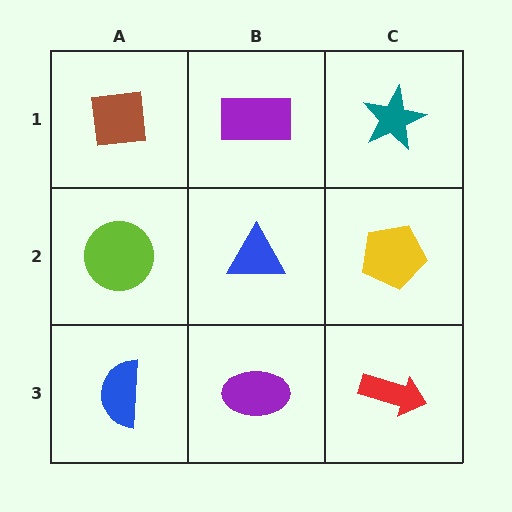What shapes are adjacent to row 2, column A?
A brown square (row 1, column A), a blue semicircle (row 3, column A), a blue triangle (row 2, column B).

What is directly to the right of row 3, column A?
A purple ellipse.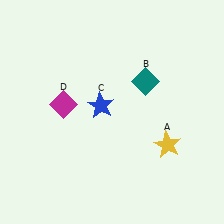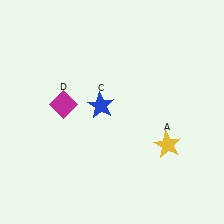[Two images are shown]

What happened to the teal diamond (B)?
The teal diamond (B) was removed in Image 2. It was in the top-right area of Image 1.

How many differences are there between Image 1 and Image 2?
There is 1 difference between the two images.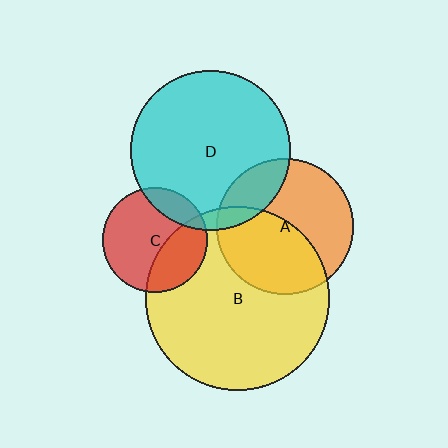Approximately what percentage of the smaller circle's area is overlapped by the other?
Approximately 15%.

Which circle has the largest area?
Circle B (yellow).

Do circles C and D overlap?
Yes.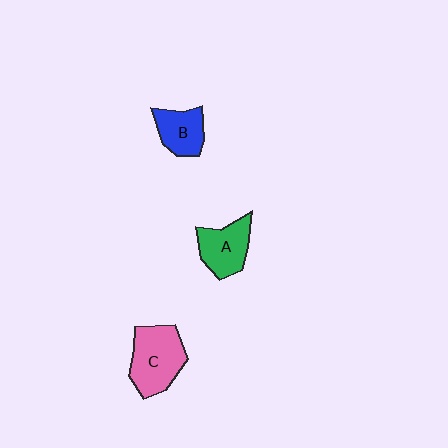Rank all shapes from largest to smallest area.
From largest to smallest: C (pink), A (green), B (blue).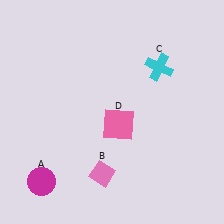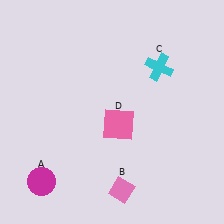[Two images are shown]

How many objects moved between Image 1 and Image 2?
1 object moved between the two images.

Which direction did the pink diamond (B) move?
The pink diamond (B) moved right.